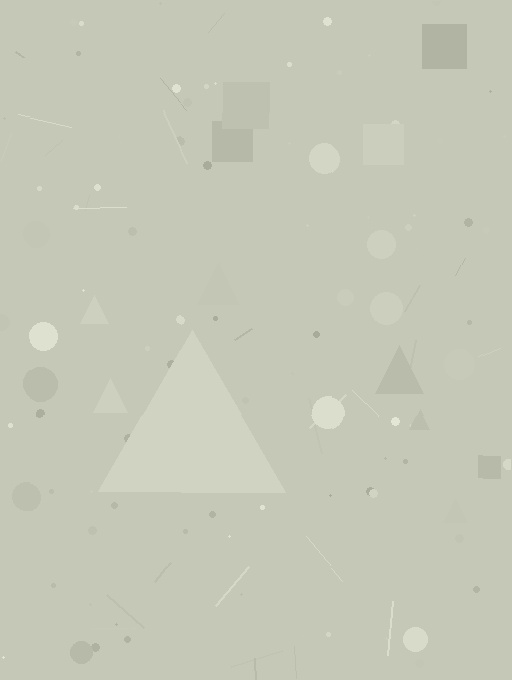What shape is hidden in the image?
A triangle is hidden in the image.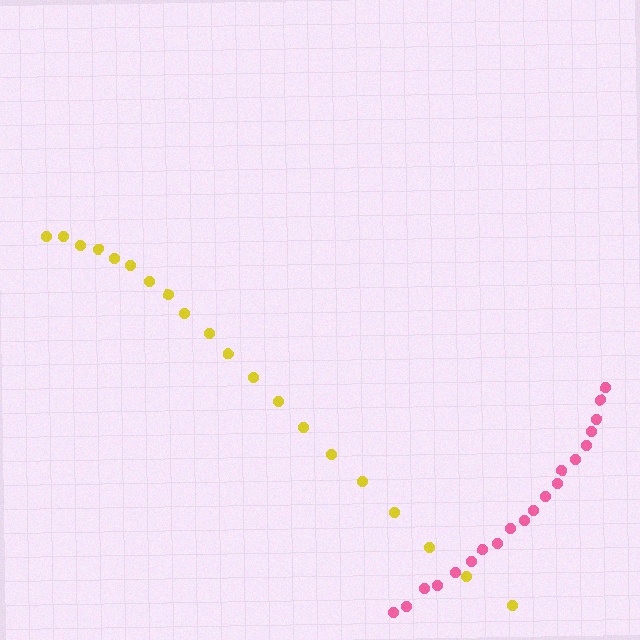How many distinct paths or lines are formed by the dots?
There are 2 distinct paths.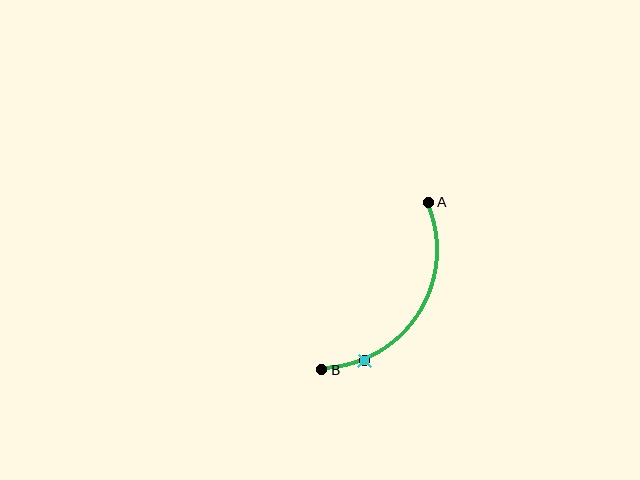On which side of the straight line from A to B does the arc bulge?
The arc bulges to the right of the straight line connecting A and B.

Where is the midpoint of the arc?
The arc midpoint is the point on the curve farthest from the straight line joining A and B. It sits to the right of that line.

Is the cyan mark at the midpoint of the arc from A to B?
No. The cyan mark lies on the arc but is closer to endpoint B. The arc midpoint would be at the point on the curve equidistant along the arc from both A and B.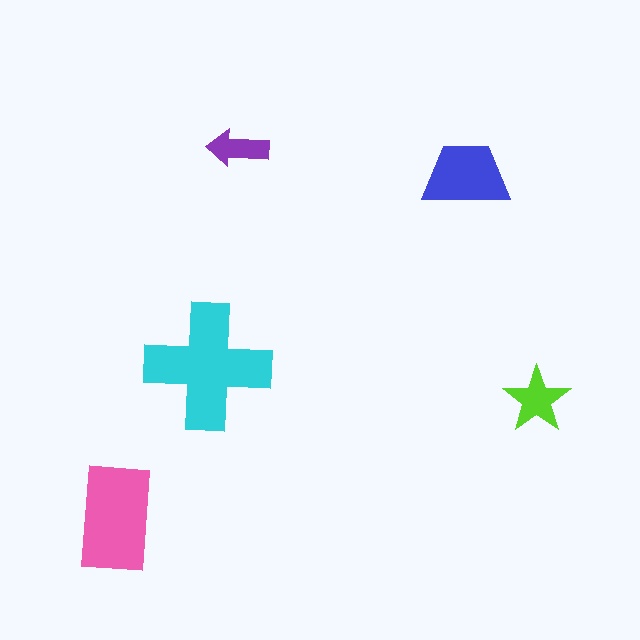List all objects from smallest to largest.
The purple arrow, the lime star, the blue trapezoid, the pink rectangle, the cyan cross.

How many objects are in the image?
There are 5 objects in the image.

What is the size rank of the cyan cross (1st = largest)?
1st.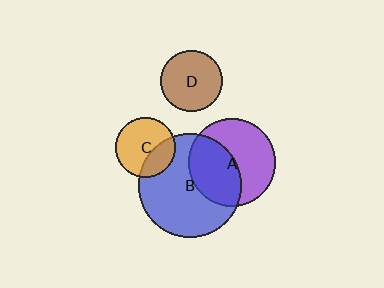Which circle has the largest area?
Circle B (blue).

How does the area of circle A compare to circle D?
Approximately 2.0 times.